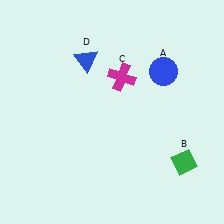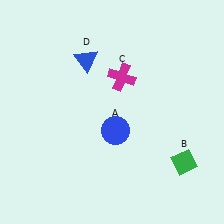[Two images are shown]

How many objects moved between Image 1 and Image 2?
1 object moved between the two images.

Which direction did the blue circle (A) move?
The blue circle (A) moved down.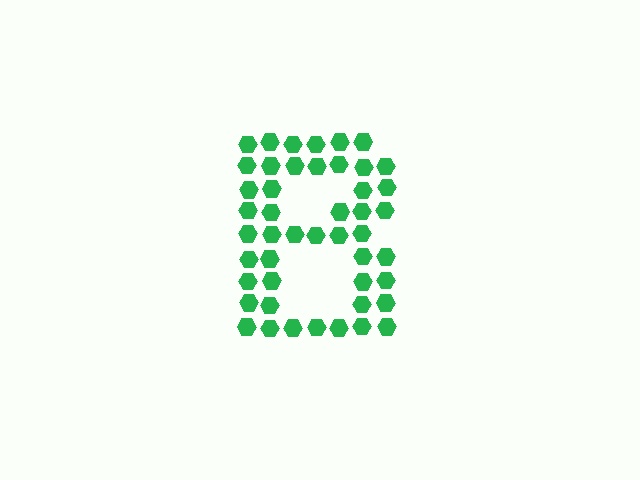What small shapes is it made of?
It is made of small hexagons.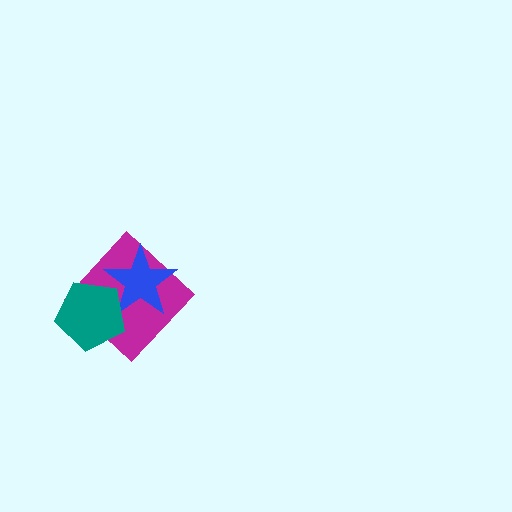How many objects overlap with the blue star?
2 objects overlap with the blue star.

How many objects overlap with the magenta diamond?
2 objects overlap with the magenta diamond.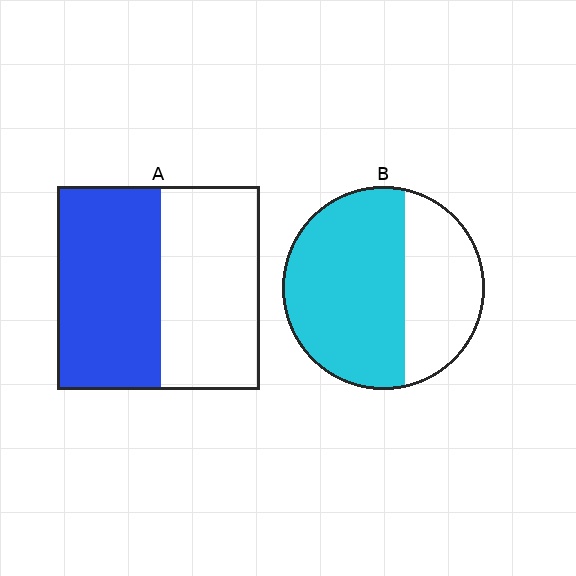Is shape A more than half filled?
Roughly half.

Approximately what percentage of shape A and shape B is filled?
A is approximately 50% and B is approximately 65%.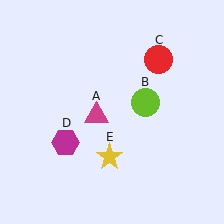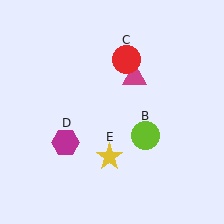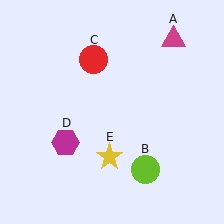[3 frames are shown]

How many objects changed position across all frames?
3 objects changed position: magenta triangle (object A), lime circle (object B), red circle (object C).